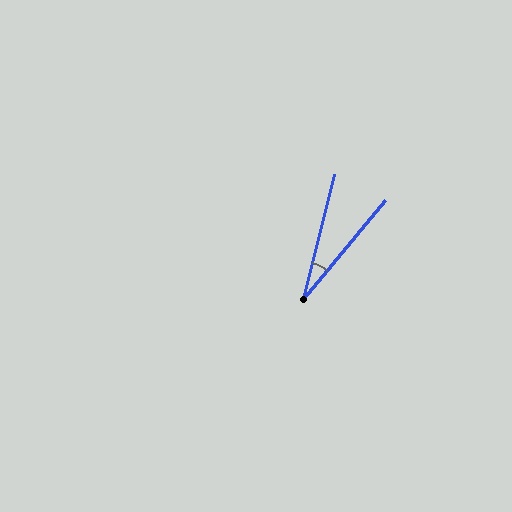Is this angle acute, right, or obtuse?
It is acute.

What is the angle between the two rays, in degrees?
Approximately 25 degrees.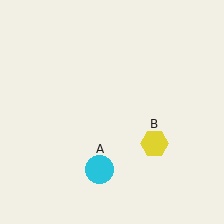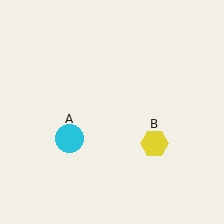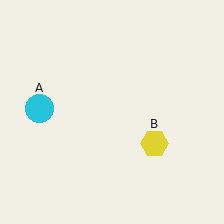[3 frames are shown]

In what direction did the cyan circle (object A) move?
The cyan circle (object A) moved up and to the left.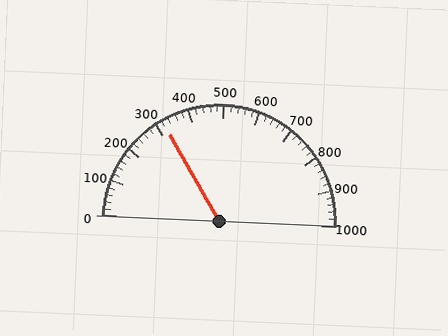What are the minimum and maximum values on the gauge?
The gauge ranges from 0 to 1000.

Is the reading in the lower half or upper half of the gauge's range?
The reading is in the lower half of the range (0 to 1000).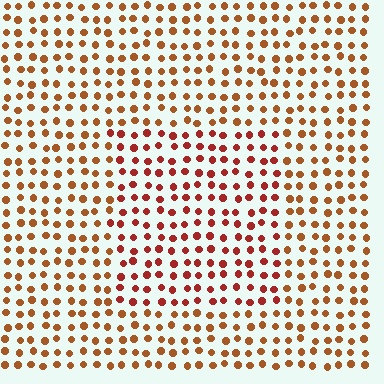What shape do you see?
I see a rectangle.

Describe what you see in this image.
The image is filled with small brown elements in a uniform arrangement. A rectangle-shaped region is visible where the elements are tinted to a slightly different hue, forming a subtle color boundary.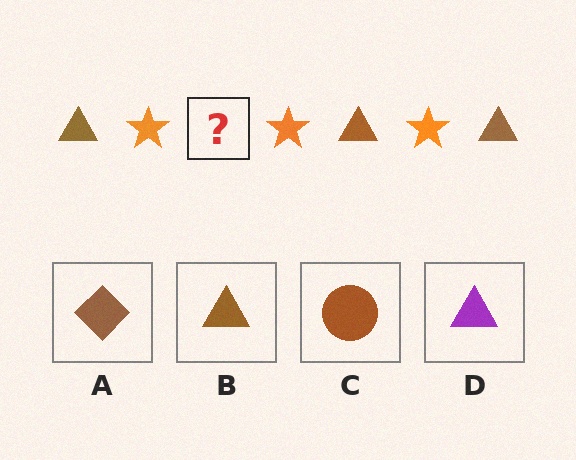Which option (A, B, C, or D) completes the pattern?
B.